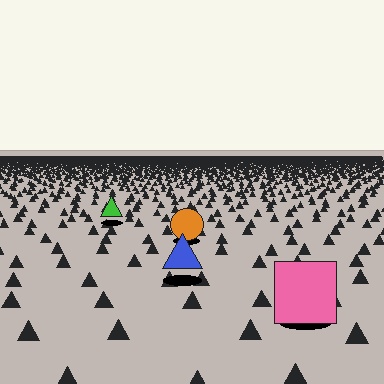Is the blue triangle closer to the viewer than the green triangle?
Yes. The blue triangle is closer — you can tell from the texture gradient: the ground texture is coarser near it.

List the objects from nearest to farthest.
From nearest to farthest: the pink square, the blue triangle, the orange circle, the green triangle.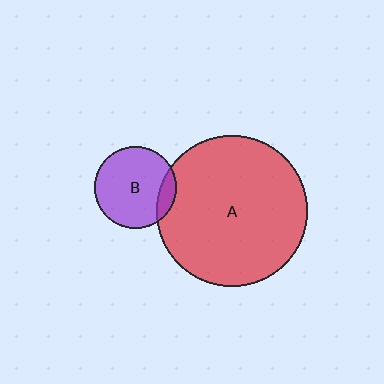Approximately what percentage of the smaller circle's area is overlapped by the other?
Approximately 10%.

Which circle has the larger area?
Circle A (red).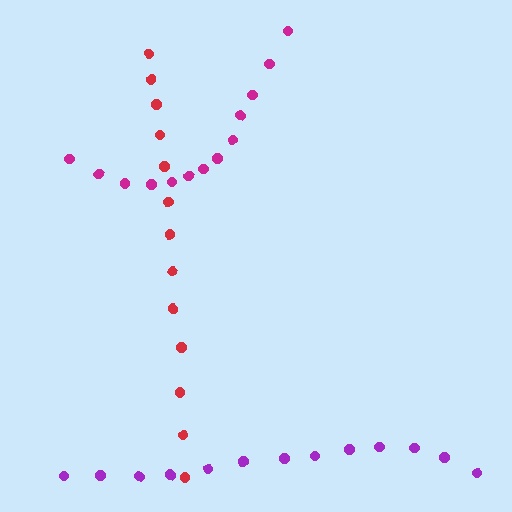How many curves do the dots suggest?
There are 3 distinct paths.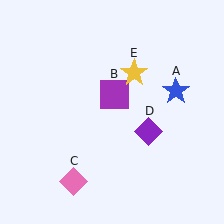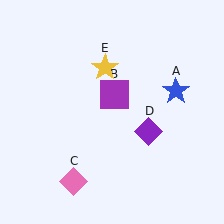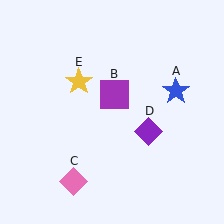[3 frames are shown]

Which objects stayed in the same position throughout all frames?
Blue star (object A) and purple square (object B) and pink diamond (object C) and purple diamond (object D) remained stationary.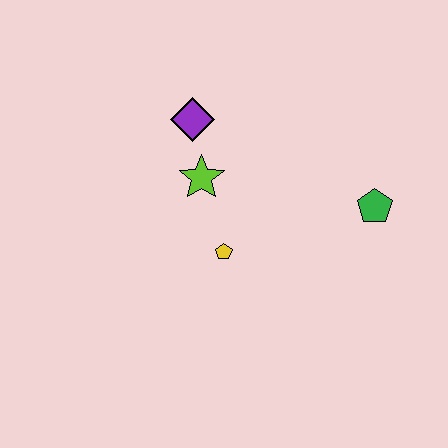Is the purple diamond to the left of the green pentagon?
Yes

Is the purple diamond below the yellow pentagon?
No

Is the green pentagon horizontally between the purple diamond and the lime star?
No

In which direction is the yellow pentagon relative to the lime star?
The yellow pentagon is below the lime star.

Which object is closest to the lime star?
The purple diamond is closest to the lime star.